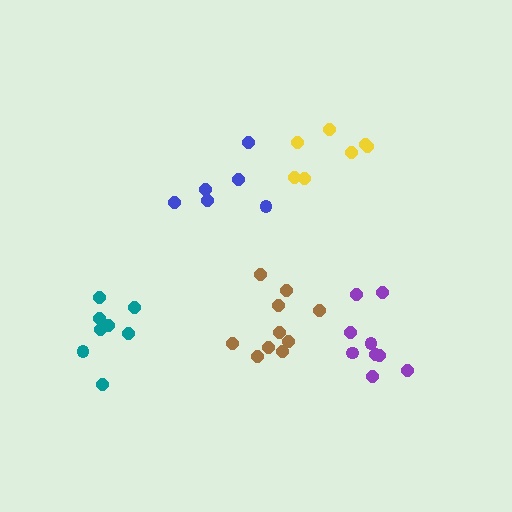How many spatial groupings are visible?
There are 5 spatial groupings.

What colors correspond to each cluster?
The clusters are colored: yellow, brown, blue, teal, purple.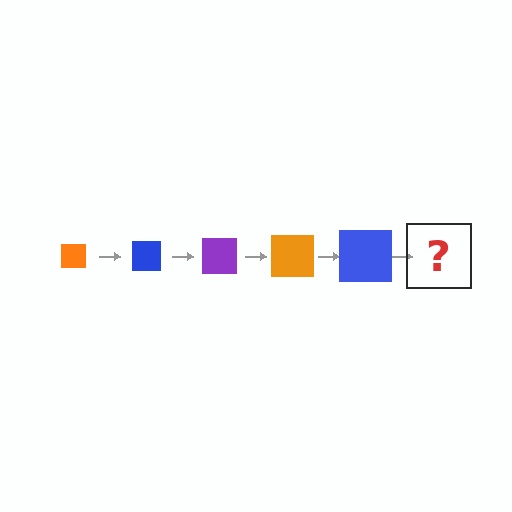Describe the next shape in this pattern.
It should be a purple square, larger than the previous one.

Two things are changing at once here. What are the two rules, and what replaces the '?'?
The two rules are that the square grows larger each step and the color cycles through orange, blue, and purple. The '?' should be a purple square, larger than the previous one.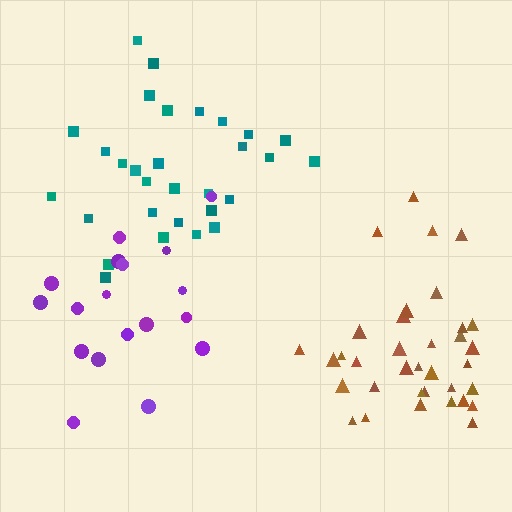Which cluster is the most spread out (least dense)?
Purple.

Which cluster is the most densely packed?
Brown.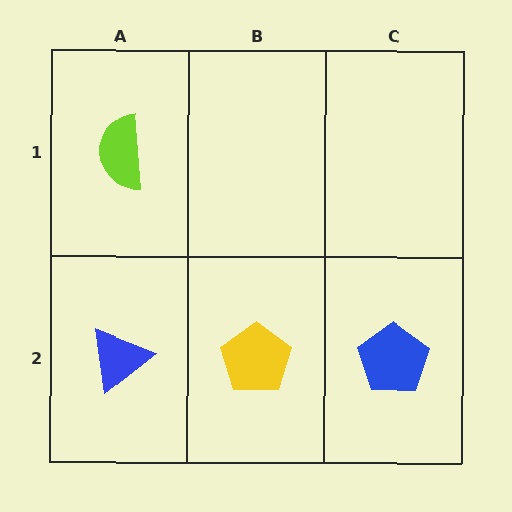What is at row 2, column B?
A yellow pentagon.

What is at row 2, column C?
A blue pentagon.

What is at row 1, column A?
A lime semicircle.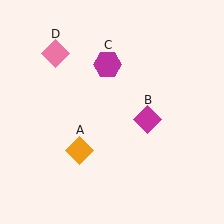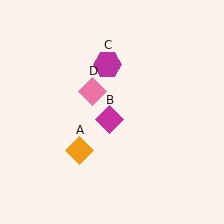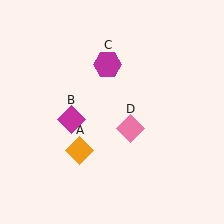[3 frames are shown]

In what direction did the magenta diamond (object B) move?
The magenta diamond (object B) moved left.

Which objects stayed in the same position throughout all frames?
Orange diamond (object A) and magenta hexagon (object C) remained stationary.